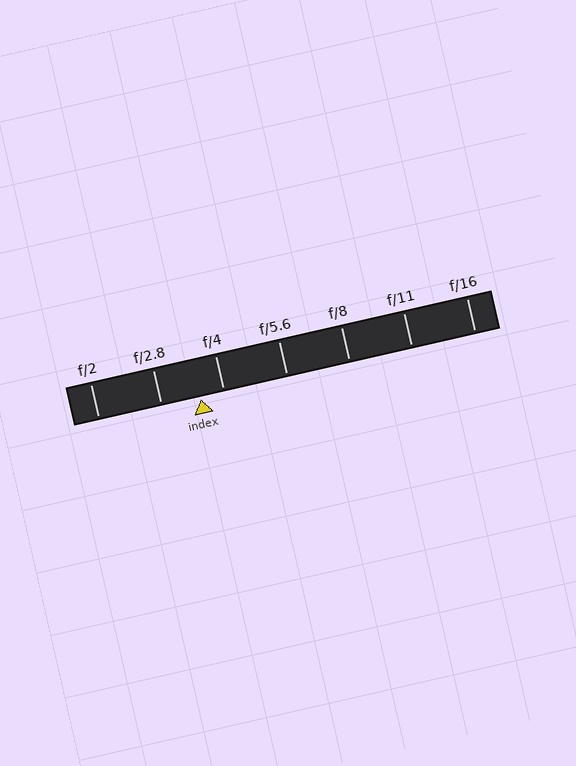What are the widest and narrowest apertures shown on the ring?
The widest aperture shown is f/2 and the narrowest is f/16.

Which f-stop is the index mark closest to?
The index mark is closest to f/4.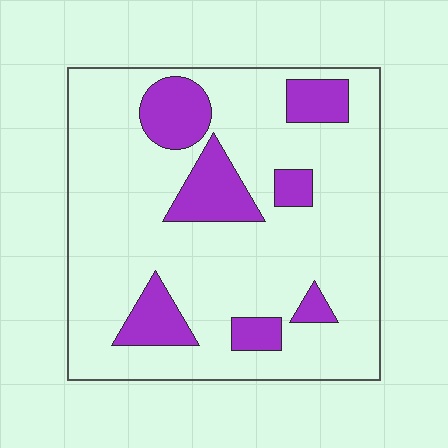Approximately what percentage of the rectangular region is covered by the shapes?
Approximately 20%.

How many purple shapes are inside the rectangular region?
7.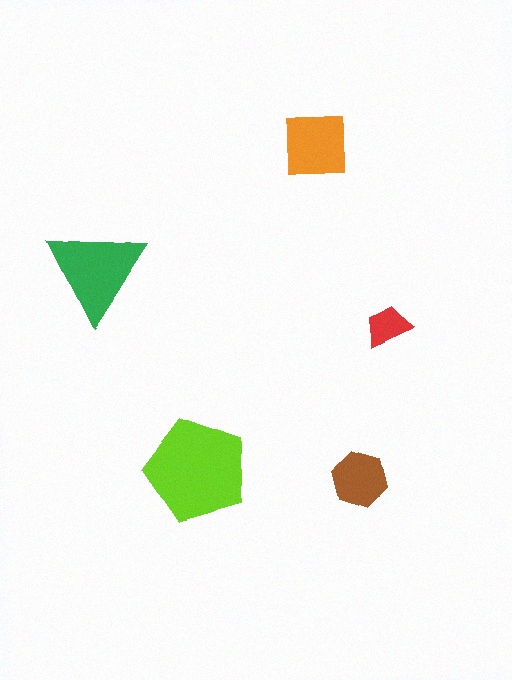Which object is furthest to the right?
The red trapezoid is rightmost.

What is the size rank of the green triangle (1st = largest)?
2nd.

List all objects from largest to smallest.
The lime pentagon, the green triangle, the orange square, the brown hexagon, the red trapezoid.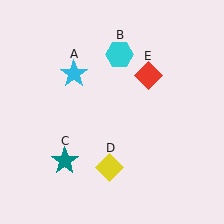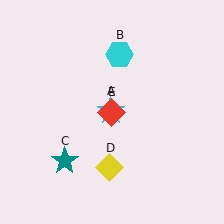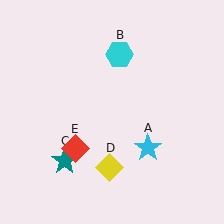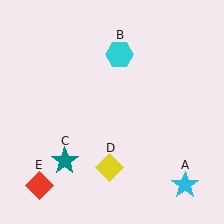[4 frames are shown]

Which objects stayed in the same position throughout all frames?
Cyan hexagon (object B) and teal star (object C) and yellow diamond (object D) remained stationary.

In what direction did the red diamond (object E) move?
The red diamond (object E) moved down and to the left.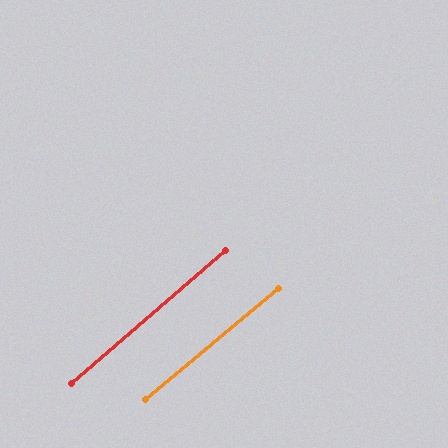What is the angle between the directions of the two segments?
Approximately 1 degree.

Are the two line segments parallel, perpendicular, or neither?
Parallel — their directions differ by only 0.9°.